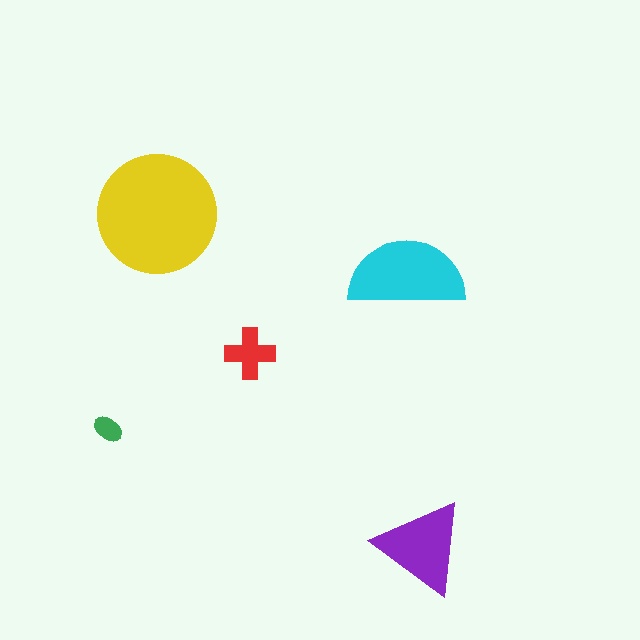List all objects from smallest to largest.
The green ellipse, the red cross, the purple triangle, the cyan semicircle, the yellow circle.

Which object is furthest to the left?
The green ellipse is leftmost.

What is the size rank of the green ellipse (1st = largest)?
5th.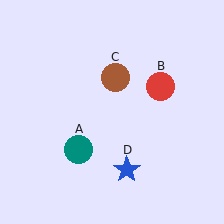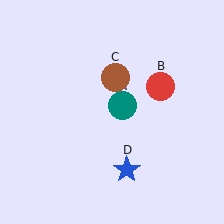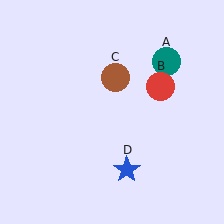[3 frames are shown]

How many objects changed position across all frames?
1 object changed position: teal circle (object A).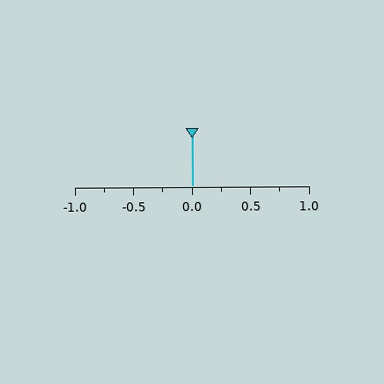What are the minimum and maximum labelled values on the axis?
The axis runs from -1.0 to 1.0.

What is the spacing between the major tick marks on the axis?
The major ticks are spaced 0.5 apart.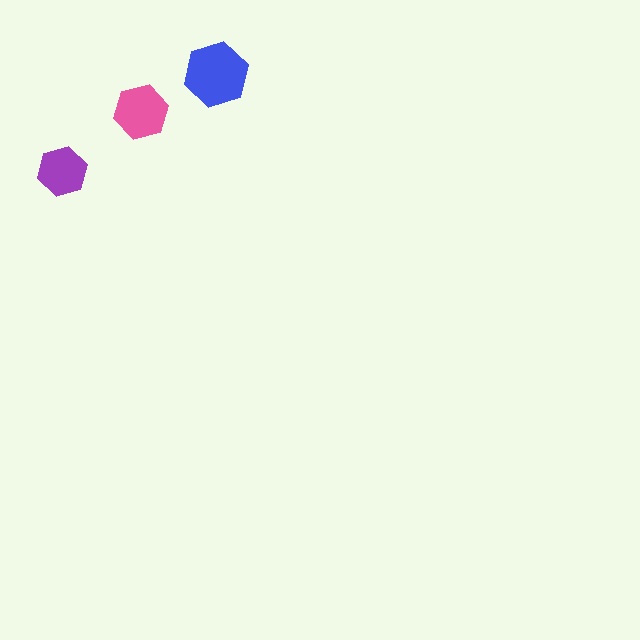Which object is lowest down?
The purple hexagon is bottommost.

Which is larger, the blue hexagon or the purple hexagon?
The blue one.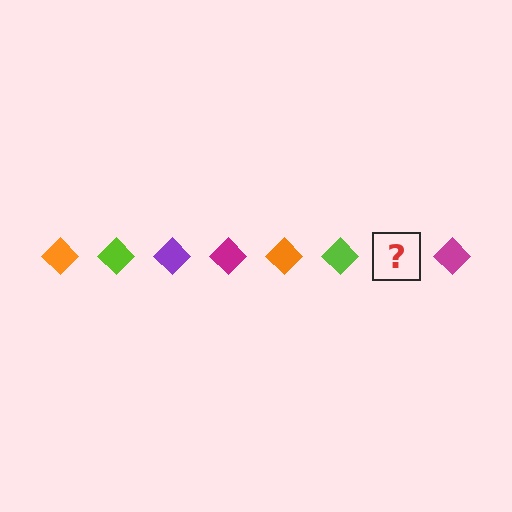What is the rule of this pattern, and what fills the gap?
The rule is that the pattern cycles through orange, lime, purple, magenta diamonds. The gap should be filled with a purple diamond.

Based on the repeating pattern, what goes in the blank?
The blank should be a purple diamond.